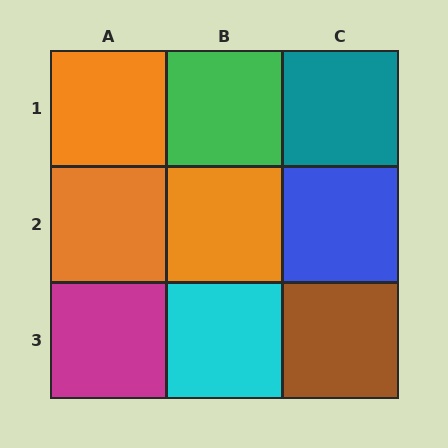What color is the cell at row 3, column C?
Brown.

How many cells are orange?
3 cells are orange.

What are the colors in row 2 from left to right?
Orange, orange, blue.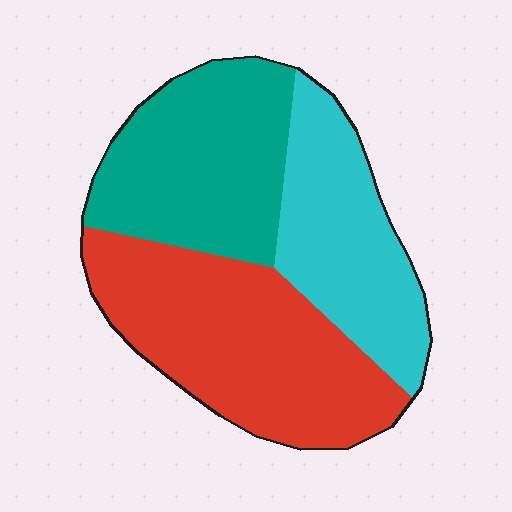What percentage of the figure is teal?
Teal covers roughly 30% of the figure.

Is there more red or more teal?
Red.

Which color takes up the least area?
Cyan, at roughly 25%.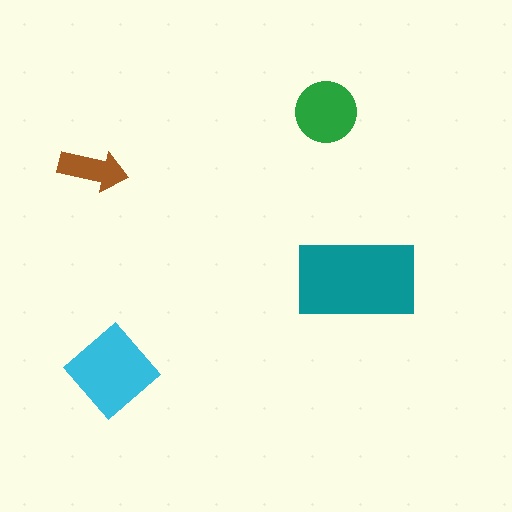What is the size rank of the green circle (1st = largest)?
3rd.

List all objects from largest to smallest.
The teal rectangle, the cyan diamond, the green circle, the brown arrow.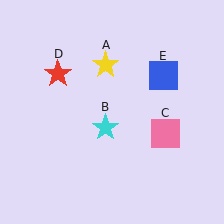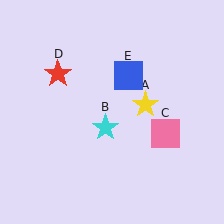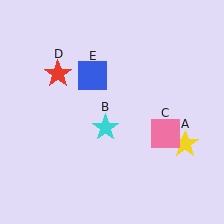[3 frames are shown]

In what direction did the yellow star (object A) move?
The yellow star (object A) moved down and to the right.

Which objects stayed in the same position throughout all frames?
Cyan star (object B) and pink square (object C) and red star (object D) remained stationary.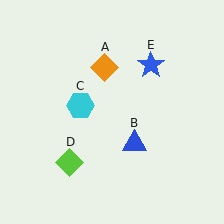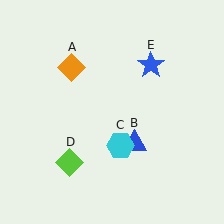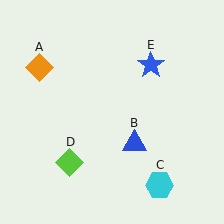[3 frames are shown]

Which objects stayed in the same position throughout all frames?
Blue triangle (object B) and lime diamond (object D) and blue star (object E) remained stationary.